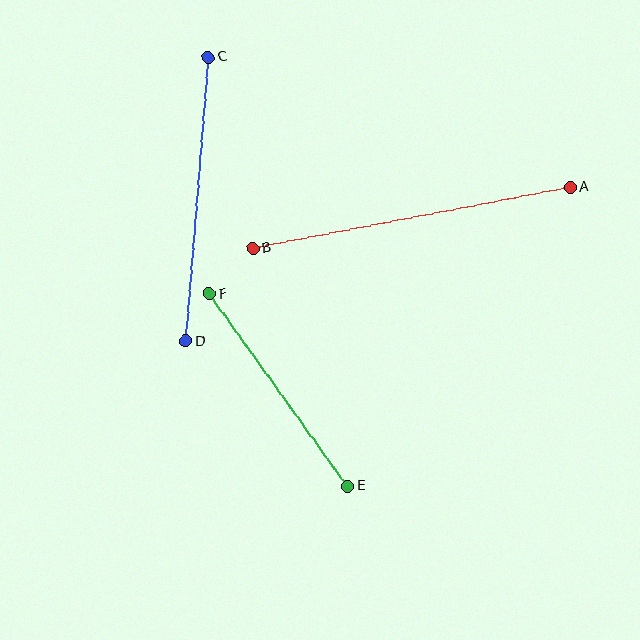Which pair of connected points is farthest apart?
Points A and B are farthest apart.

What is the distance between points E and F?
The distance is approximately 237 pixels.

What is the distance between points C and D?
The distance is approximately 285 pixels.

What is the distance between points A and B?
The distance is approximately 324 pixels.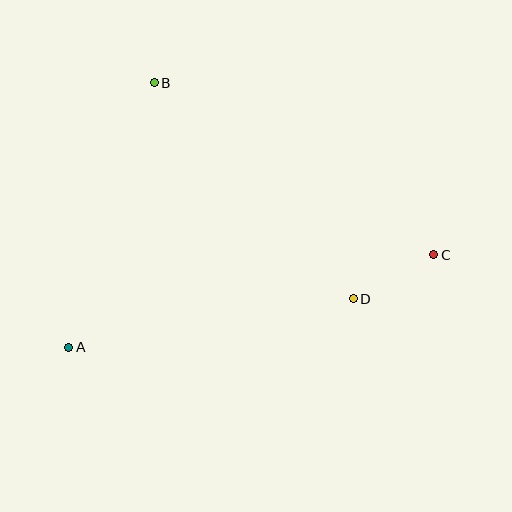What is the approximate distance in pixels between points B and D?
The distance between B and D is approximately 294 pixels.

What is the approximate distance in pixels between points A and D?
The distance between A and D is approximately 289 pixels.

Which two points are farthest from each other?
Points A and C are farthest from each other.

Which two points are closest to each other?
Points C and D are closest to each other.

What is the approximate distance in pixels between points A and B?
The distance between A and B is approximately 278 pixels.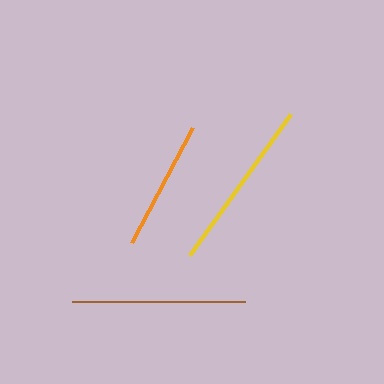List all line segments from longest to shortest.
From longest to shortest: brown, yellow, orange.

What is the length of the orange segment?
The orange segment is approximately 130 pixels long.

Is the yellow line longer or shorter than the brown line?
The brown line is longer than the yellow line.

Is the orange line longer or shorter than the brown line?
The brown line is longer than the orange line.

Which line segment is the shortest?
The orange line is the shortest at approximately 130 pixels.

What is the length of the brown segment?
The brown segment is approximately 173 pixels long.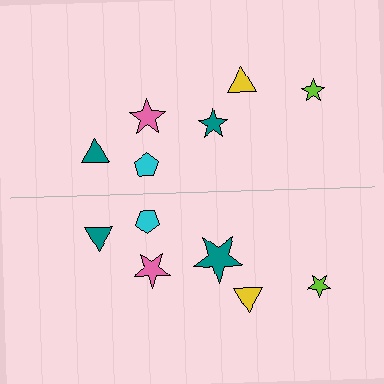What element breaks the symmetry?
The teal star on the bottom side has a different size than its mirror counterpart.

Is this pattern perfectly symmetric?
No, the pattern is not perfectly symmetric. The teal star on the bottom side has a different size than its mirror counterpart.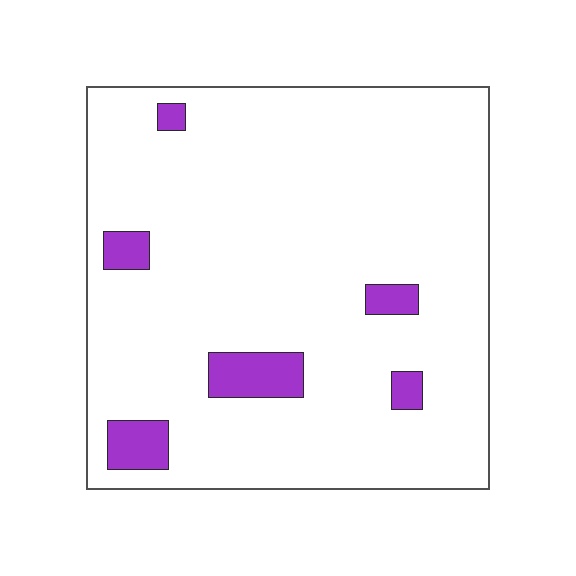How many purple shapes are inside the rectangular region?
6.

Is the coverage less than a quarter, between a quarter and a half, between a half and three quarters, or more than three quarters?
Less than a quarter.